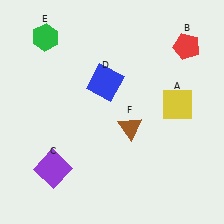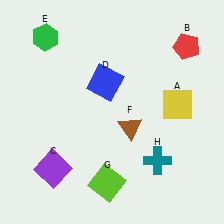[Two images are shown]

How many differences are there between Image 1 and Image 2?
There are 2 differences between the two images.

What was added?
A lime square (G), a teal cross (H) were added in Image 2.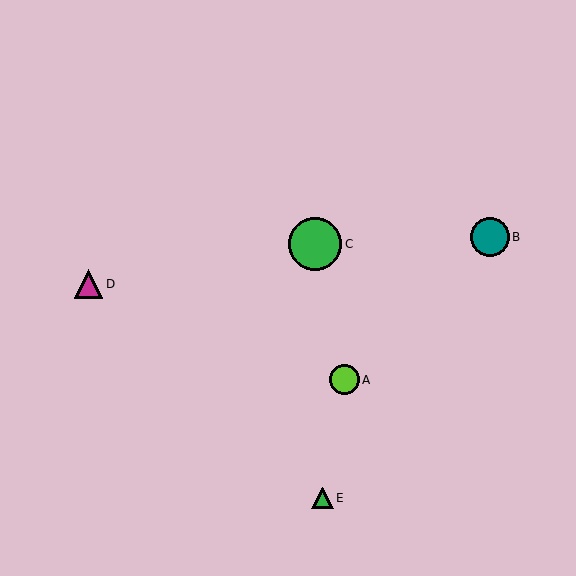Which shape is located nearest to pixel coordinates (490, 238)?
The teal circle (labeled B) at (490, 237) is nearest to that location.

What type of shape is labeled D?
Shape D is a magenta triangle.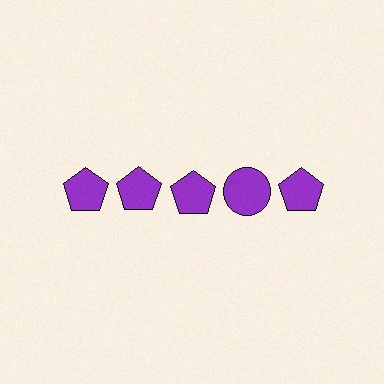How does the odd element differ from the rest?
It has a different shape: circle instead of pentagon.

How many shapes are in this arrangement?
There are 5 shapes arranged in a grid pattern.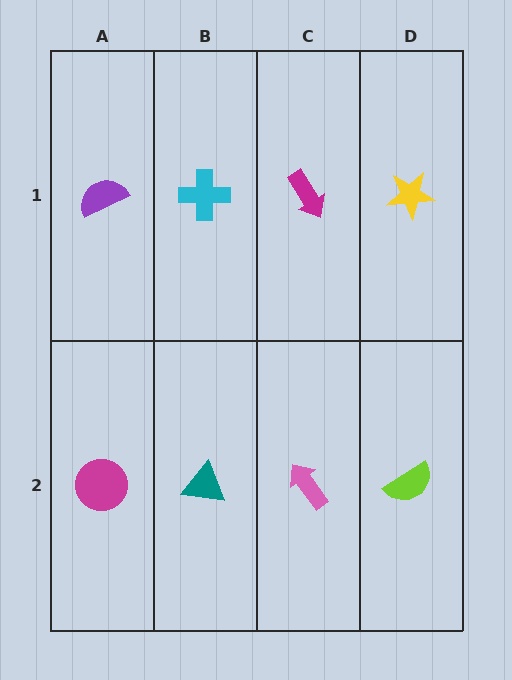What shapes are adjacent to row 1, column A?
A magenta circle (row 2, column A), a cyan cross (row 1, column B).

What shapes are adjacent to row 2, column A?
A purple semicircle (row 1, column A), a teal triangle (row 2, column B).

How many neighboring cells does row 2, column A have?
2.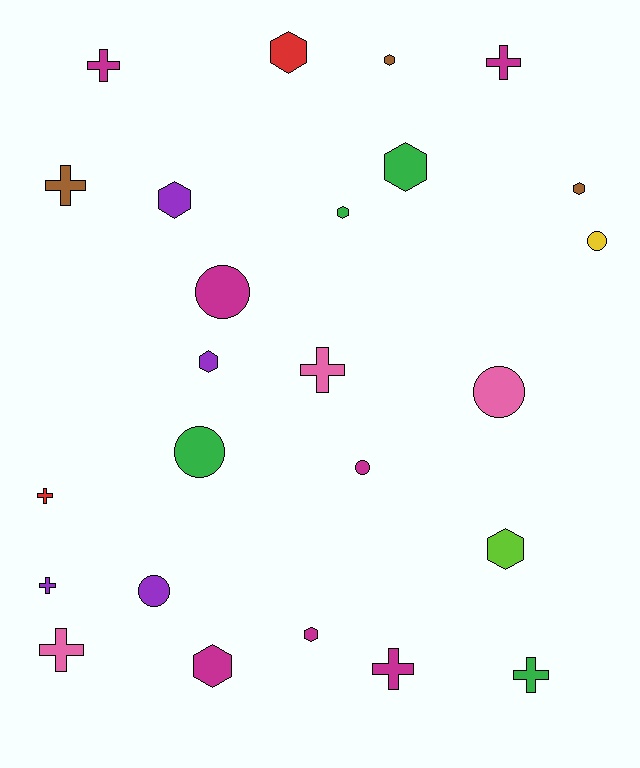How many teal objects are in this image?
There are no teal objects.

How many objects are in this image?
There are 25 objects.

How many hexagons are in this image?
There are 10 hexagons.